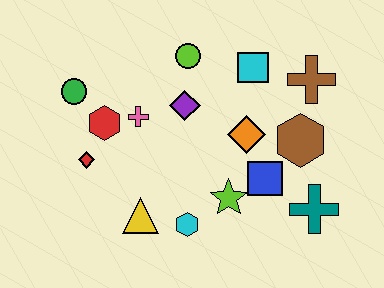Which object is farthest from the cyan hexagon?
The brown cross is farthest from the cyan hexagon.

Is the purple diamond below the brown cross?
Yes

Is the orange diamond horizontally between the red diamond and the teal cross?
Yes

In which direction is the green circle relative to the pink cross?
The green circle is to the left of the pink cross.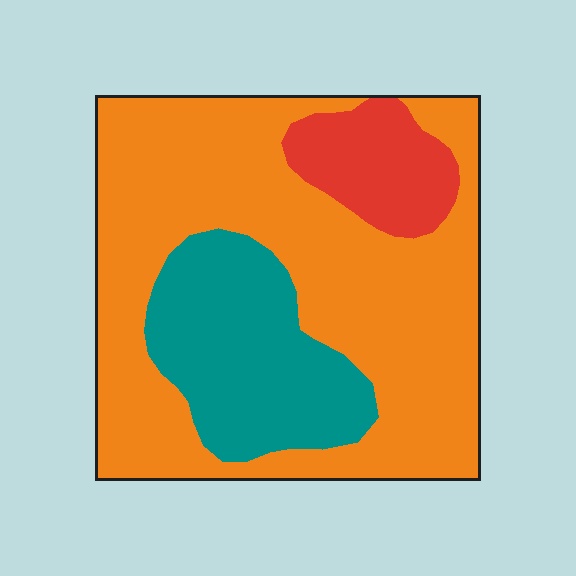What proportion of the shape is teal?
Teal covers about 25% of the shape.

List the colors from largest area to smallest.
From largest to smallest: orange, teal, red.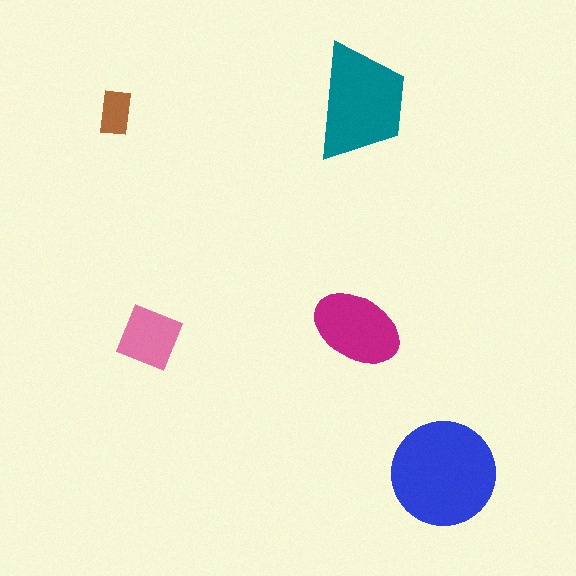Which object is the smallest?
The brown rectangle.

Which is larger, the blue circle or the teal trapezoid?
The blue circle.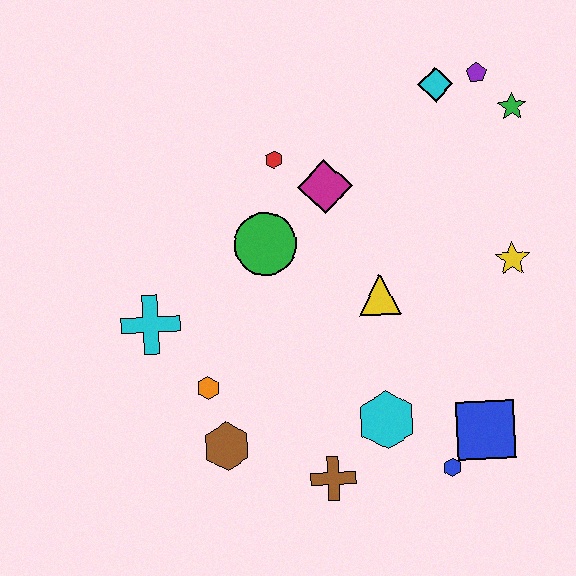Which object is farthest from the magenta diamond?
The blue hexagon is farthest from the magenta diamond.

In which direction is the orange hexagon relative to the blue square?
The orange hexagon is to the left of the blue square.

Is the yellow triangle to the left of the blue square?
Yes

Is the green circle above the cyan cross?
Yes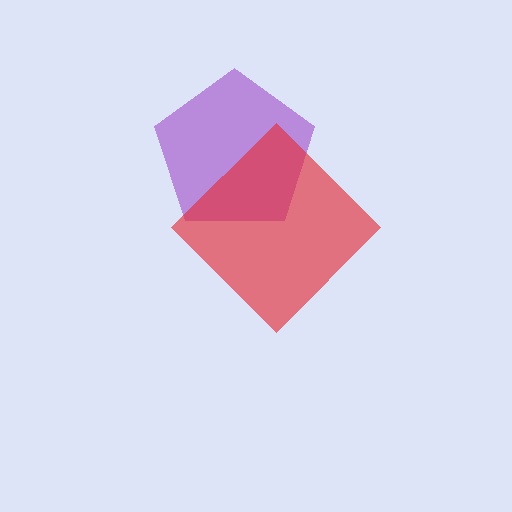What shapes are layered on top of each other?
The layered shapes are: a purple pentagon, a red diamond.